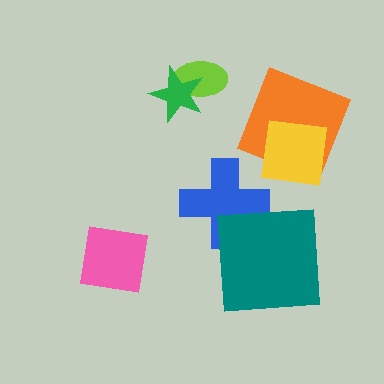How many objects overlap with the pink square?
0 objects overlap with the pink square.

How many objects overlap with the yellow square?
1 object overlaps with the yellow square.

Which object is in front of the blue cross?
The teal square is in front of the blue cross.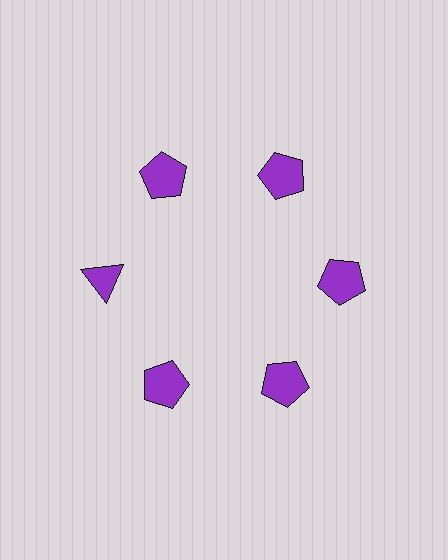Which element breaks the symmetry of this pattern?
The purple triangle at roughly the 9 o'clock position breaks the symmetry. All other shapes are purple pentagons.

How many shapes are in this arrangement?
There are 6 shapes arranged in a ring pattern.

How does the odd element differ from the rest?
It has a different shape: triangle instead of pentagon.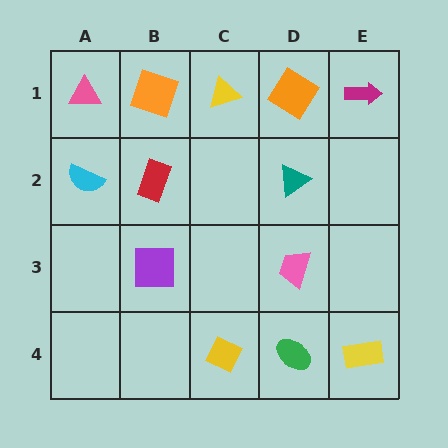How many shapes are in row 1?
5 shapes.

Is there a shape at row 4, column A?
No, that cell is empty.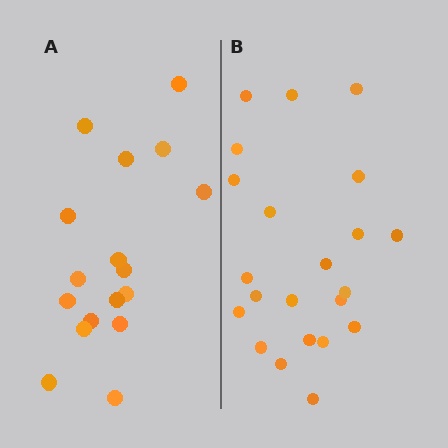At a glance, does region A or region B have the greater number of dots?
Region B (the right region) has more dots.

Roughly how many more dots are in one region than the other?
Region B has about 5 more dots than region A.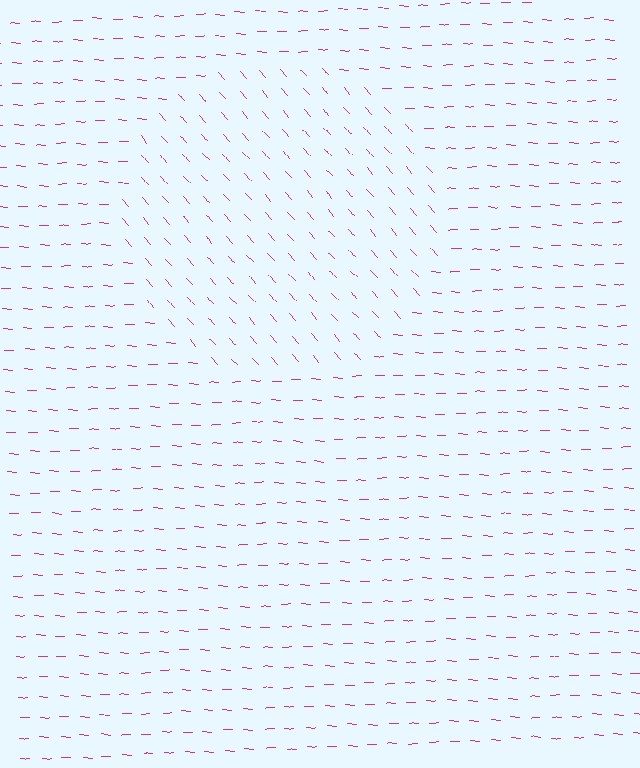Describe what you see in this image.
The image is filled with small magenta line segments. A circle region in the image has lines oriented differently from the surrounding lines, creating a visible texture boundary.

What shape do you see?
I see a circle.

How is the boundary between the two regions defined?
The boundary is defined purely by a change in line orientation (approximately 45 degrees difference). All lines are the same color and thickness.